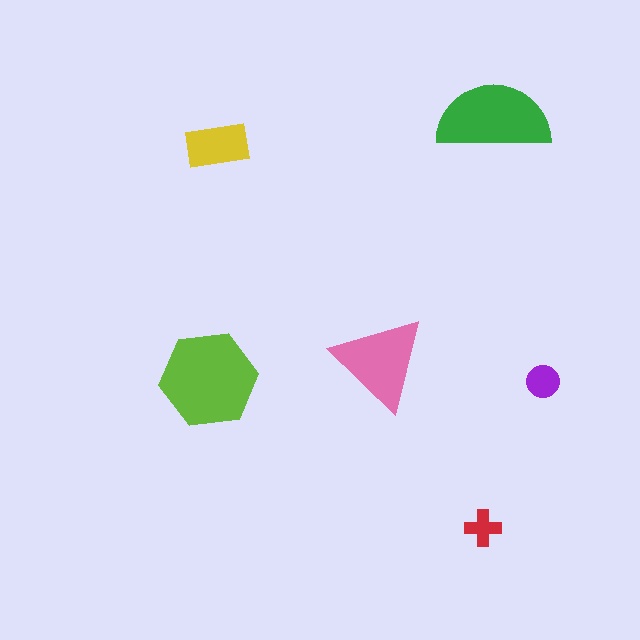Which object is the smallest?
The red cross.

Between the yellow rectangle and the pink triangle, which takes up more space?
The pink triangle.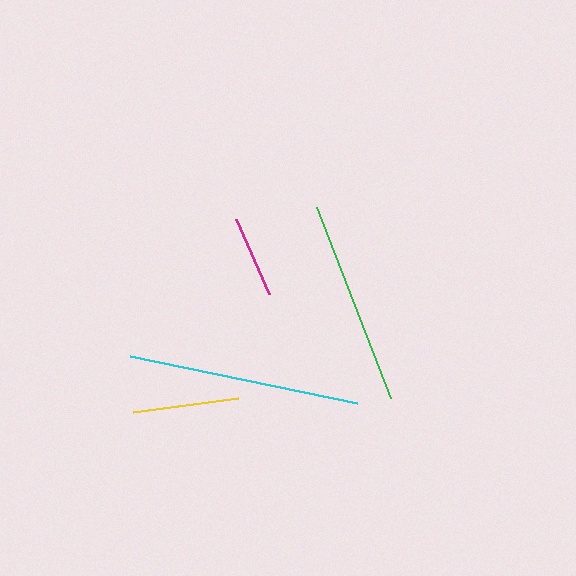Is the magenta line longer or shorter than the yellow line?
The yellow line is longer than the magenta line.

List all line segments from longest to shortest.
From longest to shortest: cyan, green, yellow, magenta.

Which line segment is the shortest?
The magenta line is the shortest at approximately 83 pixels.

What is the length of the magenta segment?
The magenta segment is approximately 83 pixels long.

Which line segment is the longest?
The cyan line is the longest at approximately 232 pixels.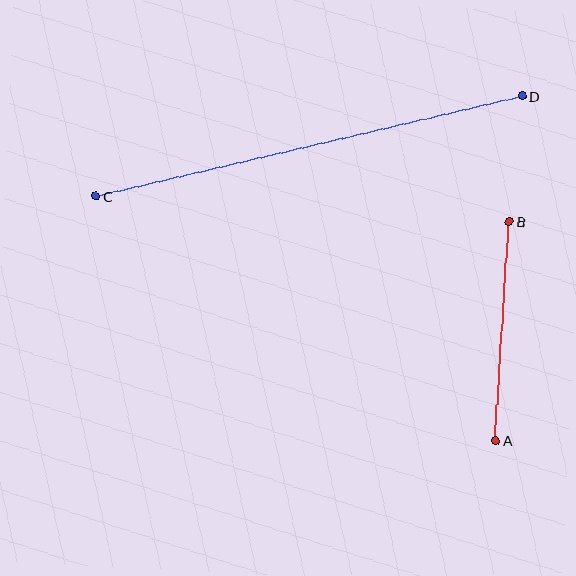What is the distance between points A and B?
The distance is approximately 220 pixels.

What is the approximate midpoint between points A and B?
The midpoint is at approximately (502, 331) pixels.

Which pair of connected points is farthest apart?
Points C and D are farthest apart.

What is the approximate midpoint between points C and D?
The midpoint is at approximately (309, 146) pixels.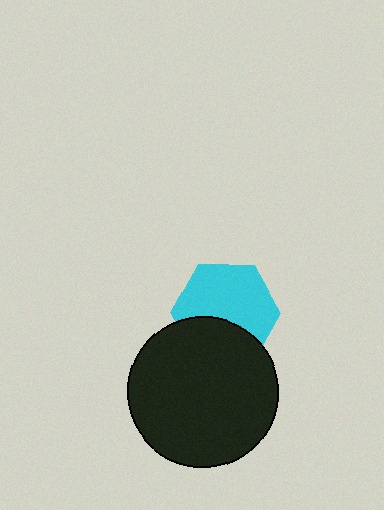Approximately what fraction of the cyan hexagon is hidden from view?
Roughly 36% of the cyan hexagon is hidden behind the black circle.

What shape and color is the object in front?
The object in front is a black circle.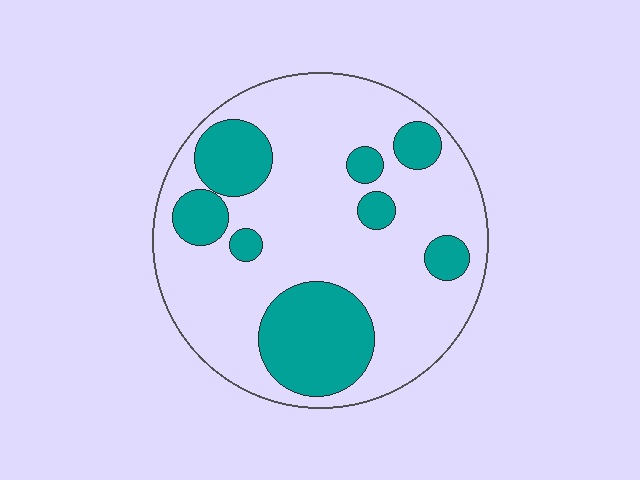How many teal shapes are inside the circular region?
8.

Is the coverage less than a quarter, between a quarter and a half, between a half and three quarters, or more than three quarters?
Between a quarter and a half.